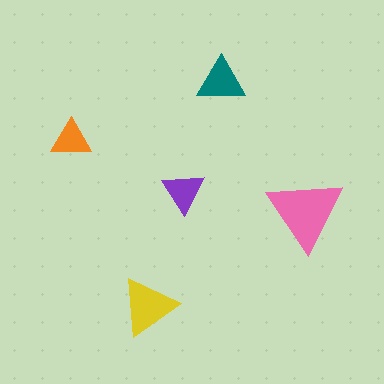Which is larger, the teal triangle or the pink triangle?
The pink one.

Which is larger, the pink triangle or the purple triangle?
The pink one.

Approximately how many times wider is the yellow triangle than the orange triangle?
About 1.5 times wider.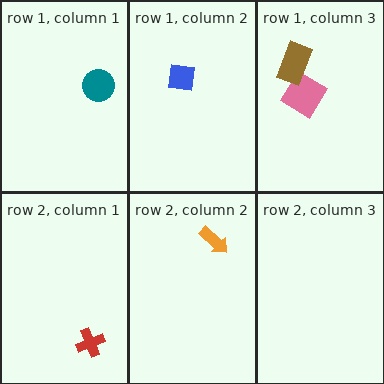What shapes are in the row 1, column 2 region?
The blue square.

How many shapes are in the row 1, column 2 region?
1.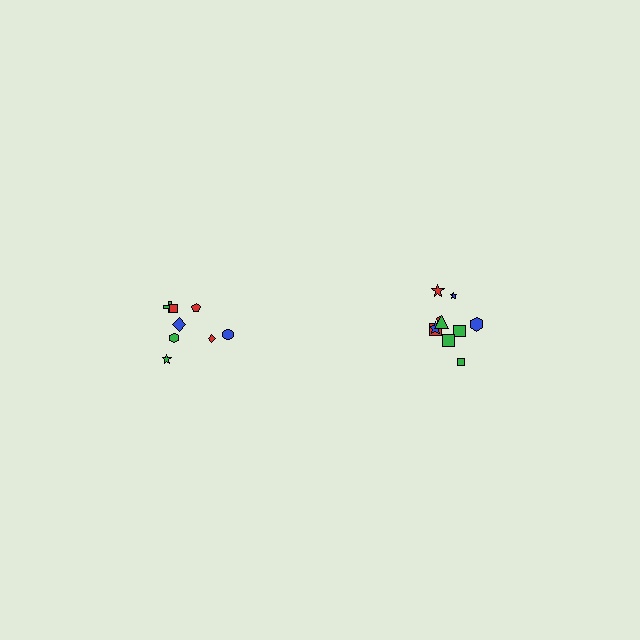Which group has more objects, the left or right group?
The right group.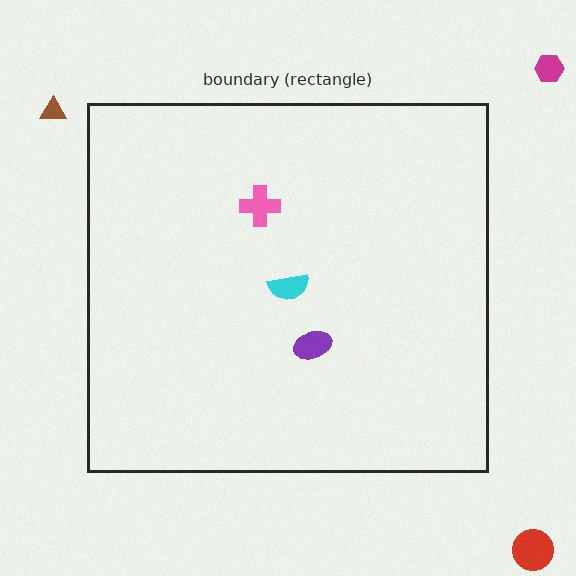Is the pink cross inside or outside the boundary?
Inside.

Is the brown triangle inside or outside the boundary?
Outside.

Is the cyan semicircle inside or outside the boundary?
Inside.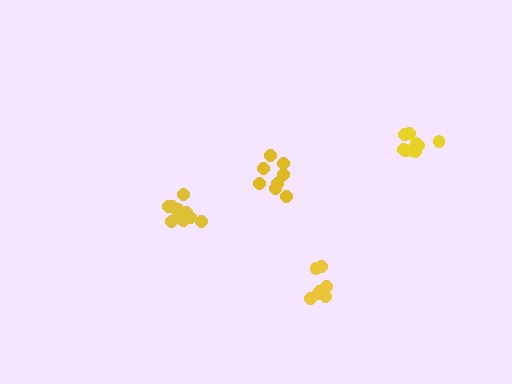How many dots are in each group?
Group 1: 8 dots, Group 2: 11 dots, Group 3: 9 dots, Group 4: 8 dots (36 total).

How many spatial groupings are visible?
There are 4 spatial groupings.